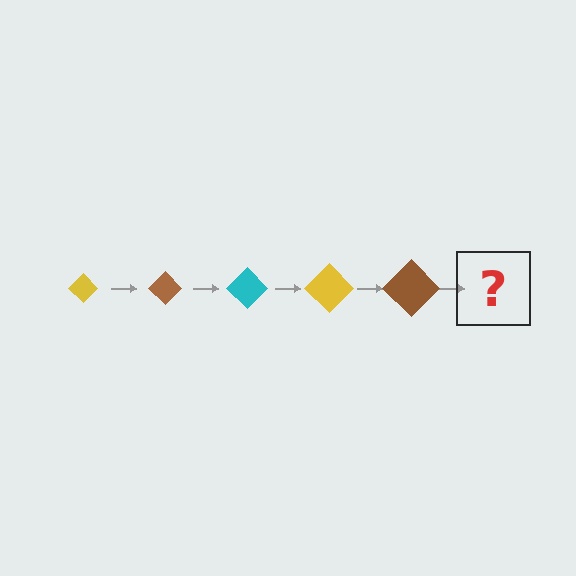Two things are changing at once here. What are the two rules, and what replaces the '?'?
The two rules are that the diamond grows larger each step and the color cycles through yellow, brown, and cyan. The '?' should be a cyan diamond, larger than the previous one.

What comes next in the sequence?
The next element should be a cyan diamond, larger than the previous one.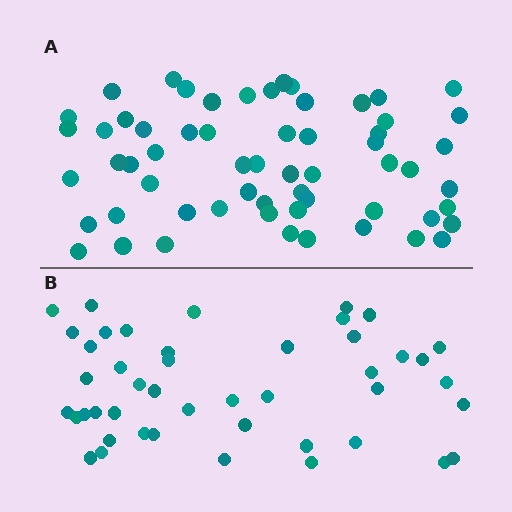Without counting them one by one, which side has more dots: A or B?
Region A (the top region) has more dots.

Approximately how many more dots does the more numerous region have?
Region A has approximately 15 more dots than region B.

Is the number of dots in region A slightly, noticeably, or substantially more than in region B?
Region A has noticeably more, but not dramatically so. The ratio is roughly 1.3 to 1.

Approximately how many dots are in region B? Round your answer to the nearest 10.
About 40 dots. (The exact count is 45, which rounds to 40.)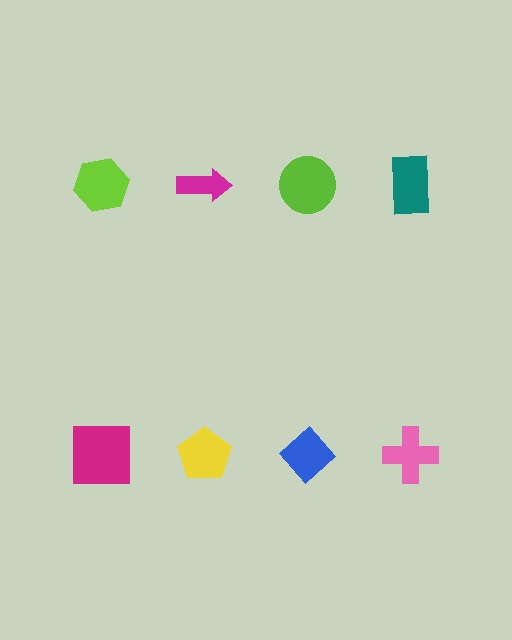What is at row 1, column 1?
A lime hexagon.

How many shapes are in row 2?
4 shapes.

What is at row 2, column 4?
A pink cross.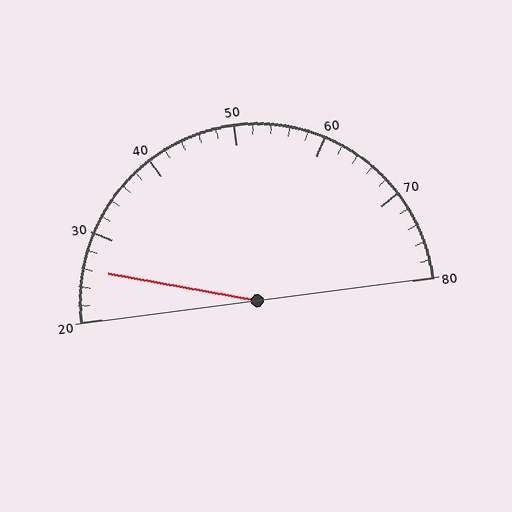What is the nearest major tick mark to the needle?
The nearest major tick mark is 30.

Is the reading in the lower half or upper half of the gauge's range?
The reading is in the lower half of the range (20 to 80).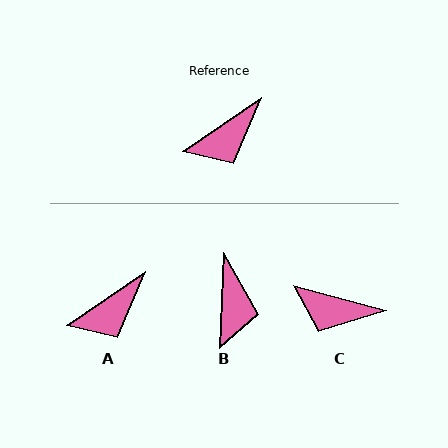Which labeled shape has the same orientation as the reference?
A.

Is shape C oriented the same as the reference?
No, it is off by about 49 degrees.